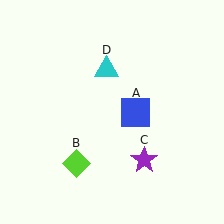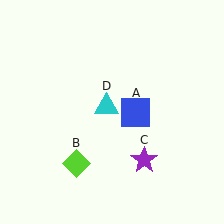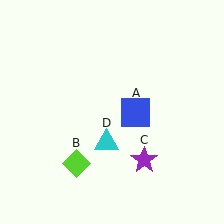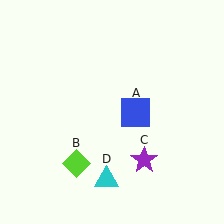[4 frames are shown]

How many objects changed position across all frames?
1 object changed position: cyan triangle (object D).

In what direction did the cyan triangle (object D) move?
The cyan triangle (object D) moved down.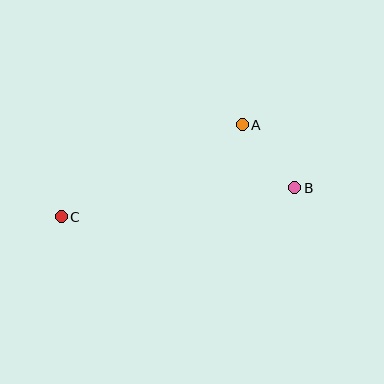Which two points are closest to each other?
Points A and B are closest to each other.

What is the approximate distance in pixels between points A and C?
The distance between A and C is approximately 203 pixels.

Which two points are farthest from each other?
Points B and C are farthest from each other.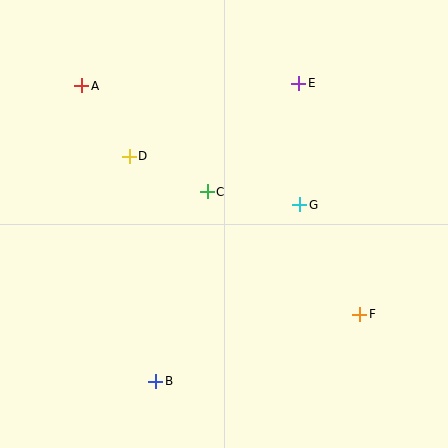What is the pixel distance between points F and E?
The distance between F and E is 239 pixels.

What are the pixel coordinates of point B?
Point B is at (156, 381).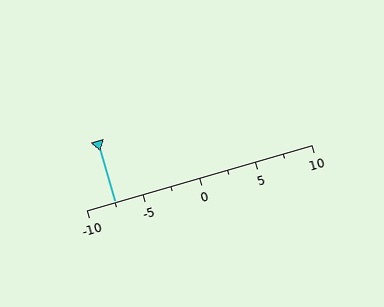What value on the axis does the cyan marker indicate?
The marker indicates approximately -7.5.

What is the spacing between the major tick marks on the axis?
The major ticks are spaced 5 apart.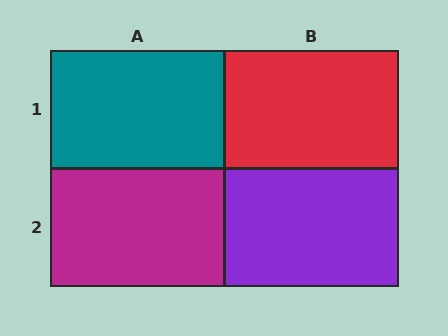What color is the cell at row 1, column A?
Teal.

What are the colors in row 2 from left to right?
Magenta, purple.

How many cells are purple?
1 cell is purple.